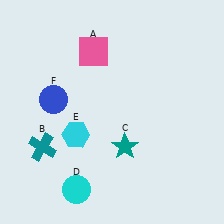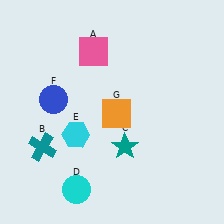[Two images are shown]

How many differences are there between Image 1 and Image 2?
There is 1 difference between the two images.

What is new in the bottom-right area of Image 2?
An orange square (G) was added in the bottom-right area of Image 2.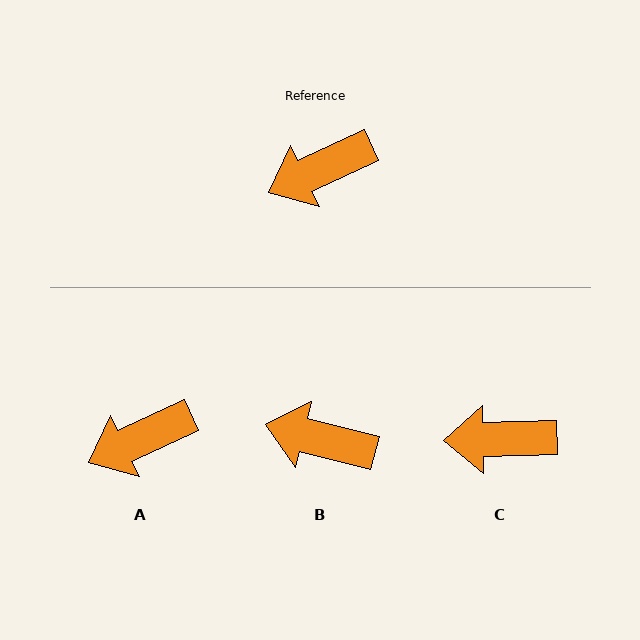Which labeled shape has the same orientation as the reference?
A.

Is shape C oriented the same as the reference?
No, it is off by about 24 degrees.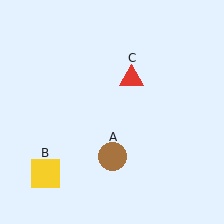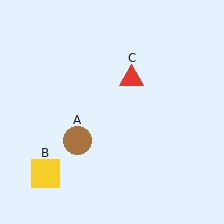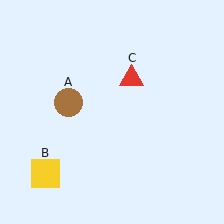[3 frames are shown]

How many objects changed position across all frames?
1 object changed position: brown circle (object A).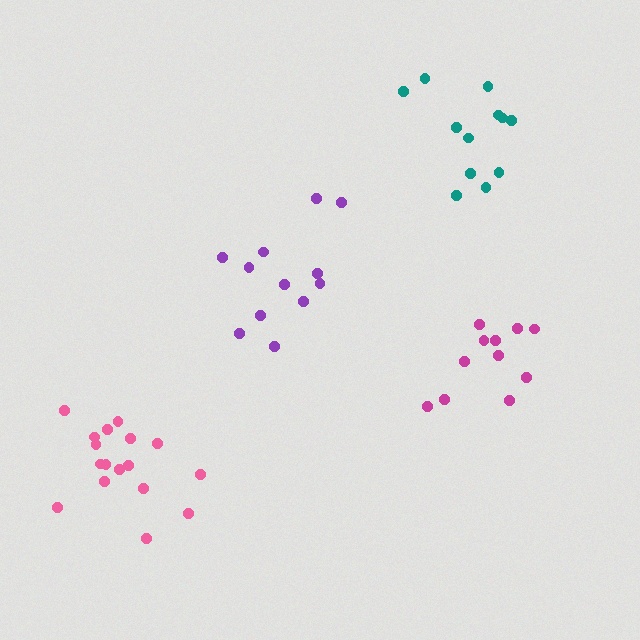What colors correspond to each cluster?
The clusters are colored: pink, teal, purple, magenta.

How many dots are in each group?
Group 1: 17 dots, Group 2: 12 dots, Group 3: 12 dots, Group 4: 11 dots (52 total).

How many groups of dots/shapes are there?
There are 4 groups.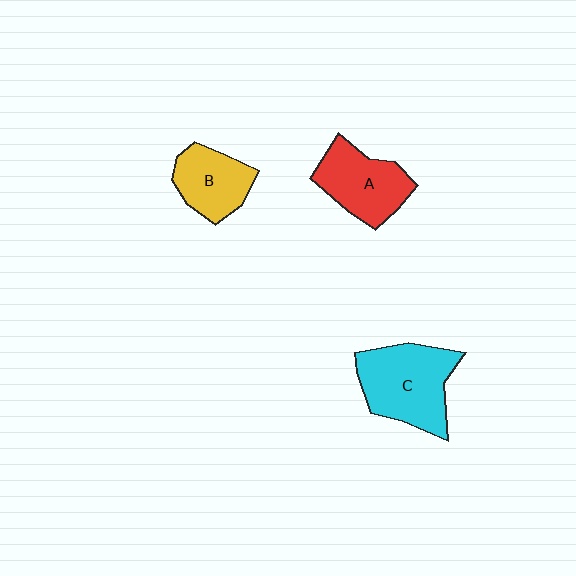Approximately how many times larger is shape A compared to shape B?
Approximately 1.2 times.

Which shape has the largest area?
Shape C (cyan).